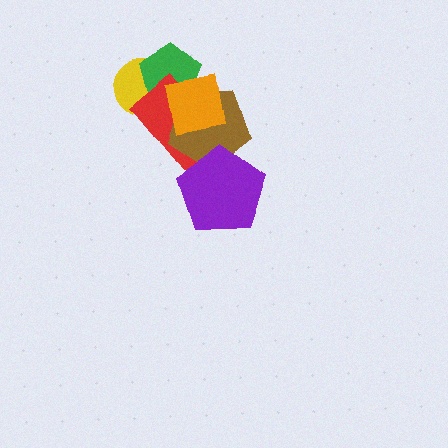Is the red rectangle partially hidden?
Yes, it is partially covered by another shape.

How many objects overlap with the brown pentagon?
4 objects overlap with the brown pentagon.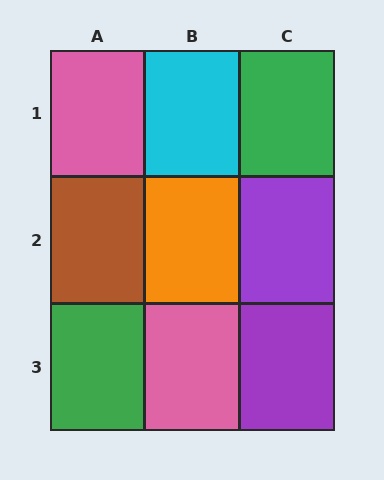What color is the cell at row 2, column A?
Brown.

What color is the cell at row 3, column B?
Pink.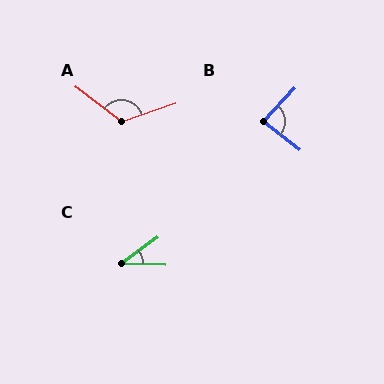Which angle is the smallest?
C, at approximately 39 degrees.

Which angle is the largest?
A, at approximately 124 degrees.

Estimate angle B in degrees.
Approximately 85 degrees.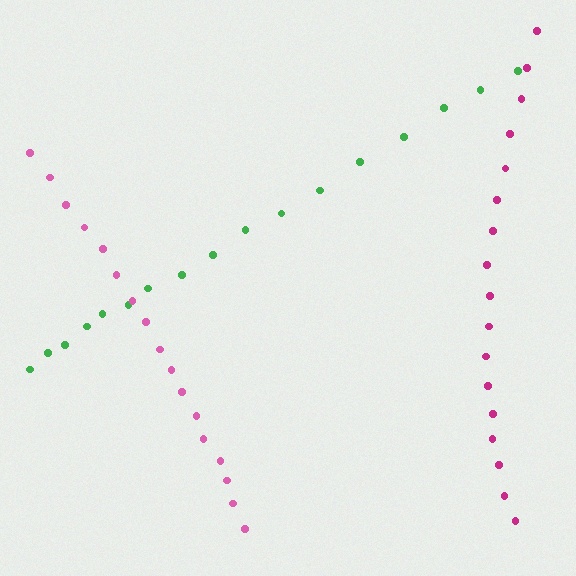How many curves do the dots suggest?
There are 3 distinct paths.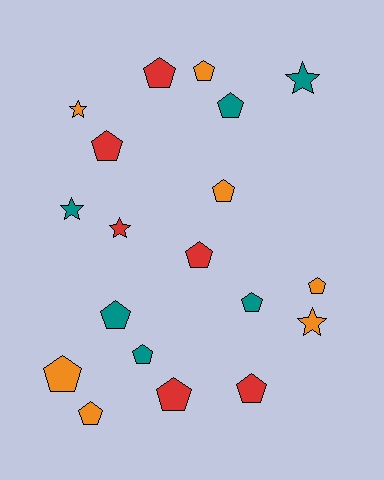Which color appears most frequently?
Orange, with 7 objects.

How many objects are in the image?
There are 19 objects.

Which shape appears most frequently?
Pentagon, with 14 objects.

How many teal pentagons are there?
There are 4 teal pentagons.